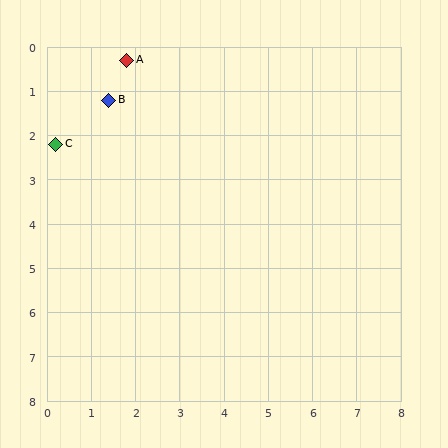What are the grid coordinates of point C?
Point C is at approximately (0.2, 2.2).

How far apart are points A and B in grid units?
Points A and B are about 1.0 grid units apart.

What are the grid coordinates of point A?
Point A is at approximately (1.8, 0.3).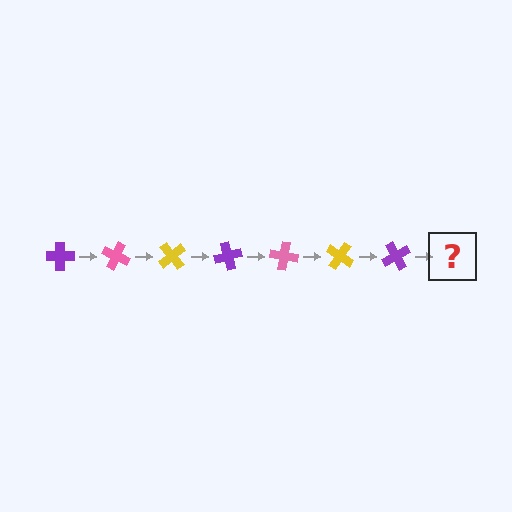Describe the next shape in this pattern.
It should be a pink cross, rotated 175 degrees from the start.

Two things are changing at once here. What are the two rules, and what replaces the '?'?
The two rules are that it rotates 25 degrees each step and the color cycles through purple, pink, and yellow. The '?' should be a pink cross, rotated 175 degrees from the start.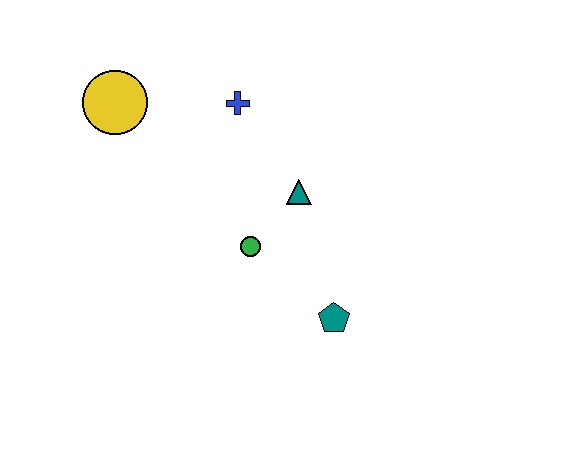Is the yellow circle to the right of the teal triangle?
No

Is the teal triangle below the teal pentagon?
No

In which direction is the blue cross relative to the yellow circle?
The blue cross is to the right of the yellow circle.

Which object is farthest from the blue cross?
The teal pentagon is farthest from the blue cross.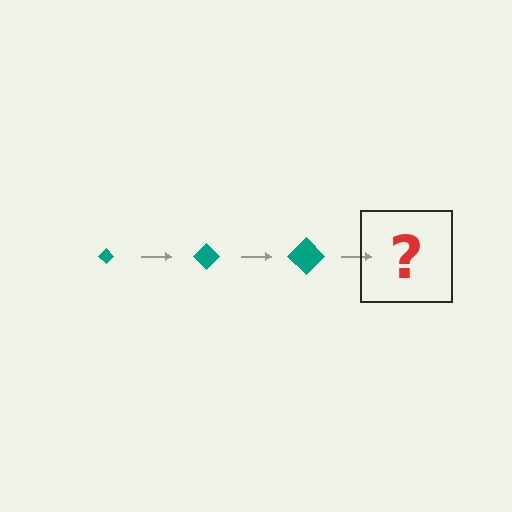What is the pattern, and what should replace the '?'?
The pattern is that the diamond gets progressively larger each step. The '?' should be a teal diamond, larger than the previous one.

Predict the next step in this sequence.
The next step is a teal diamond, larger than the previous one.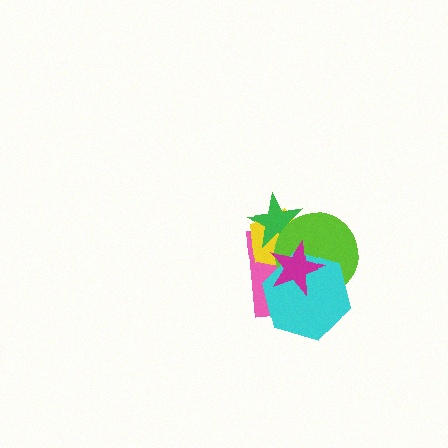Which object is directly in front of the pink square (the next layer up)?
The yellow pentagon is directly in front of the pink square.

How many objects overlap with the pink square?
5 objects overlap with the pink square.